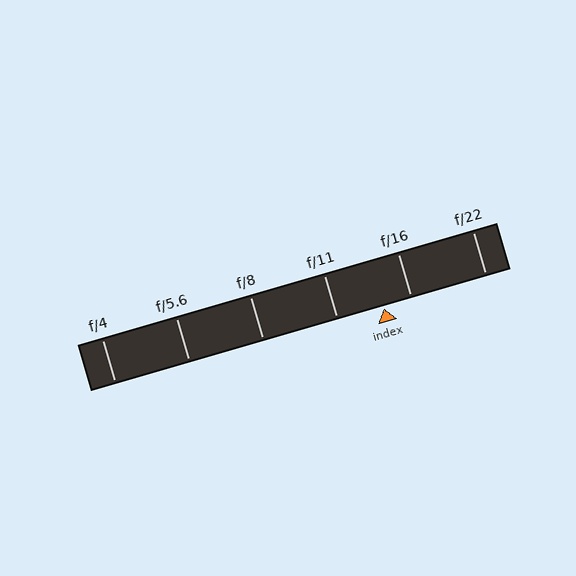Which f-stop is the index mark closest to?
The index mark is closest to f/16.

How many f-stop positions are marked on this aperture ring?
There are 6 f-stop positions marked.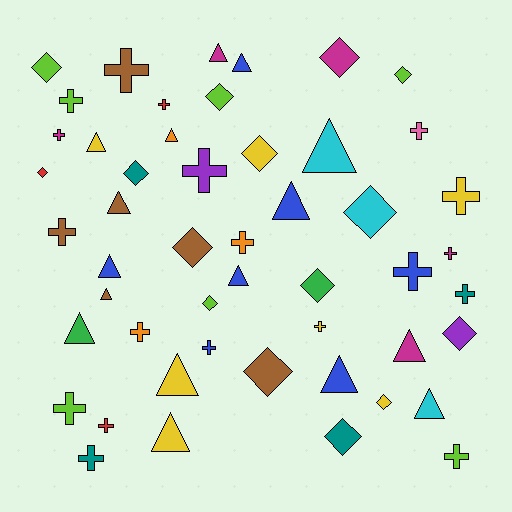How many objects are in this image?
There are 50 objects.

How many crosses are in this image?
There are 19 crosses.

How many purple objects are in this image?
There are 2 purple objects.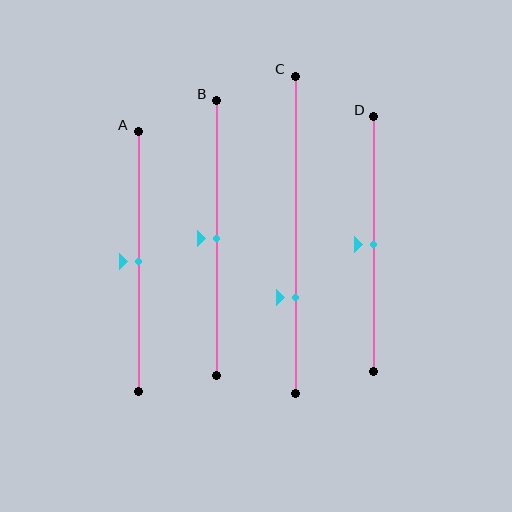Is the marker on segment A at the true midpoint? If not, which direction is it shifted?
Yes, the marker on segment A is at the true midpoint.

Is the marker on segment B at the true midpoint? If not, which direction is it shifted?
Yes, the marker on segment B is at the true midpoint.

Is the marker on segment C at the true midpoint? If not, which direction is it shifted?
No, the marker on segment C is shifted downward by about 20% of the segment length.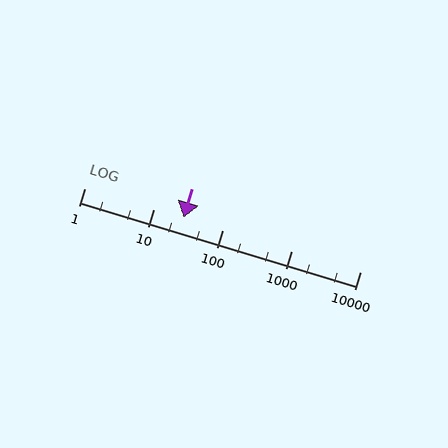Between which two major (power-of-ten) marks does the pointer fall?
The pointer is between 10 and 100.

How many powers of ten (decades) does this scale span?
The scale spans 4 decades, from 1 to 10000.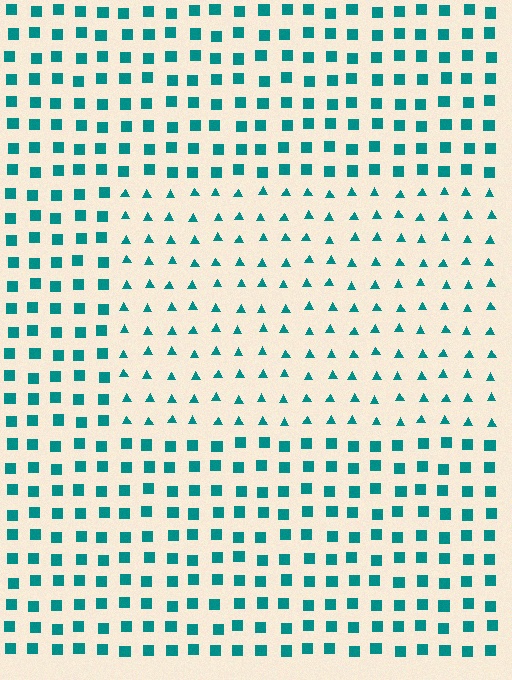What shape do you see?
I see a rectangle.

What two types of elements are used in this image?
The image uses triangles inside the rectangle region and squares outside it.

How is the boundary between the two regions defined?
The boundary is defined by a change in element shape: triangles inside vs. squares outside. All elements share the same color and spacing.